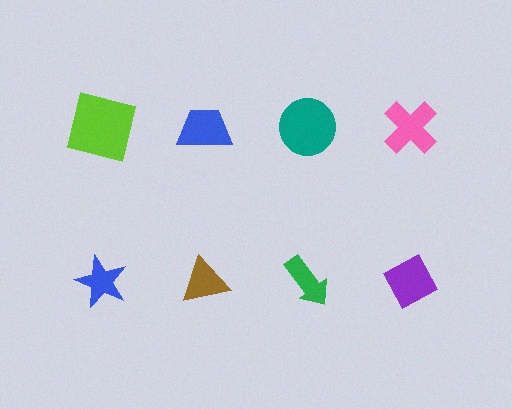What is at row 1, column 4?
A pink cross.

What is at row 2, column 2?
A brown triangle.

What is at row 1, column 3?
A teal circle.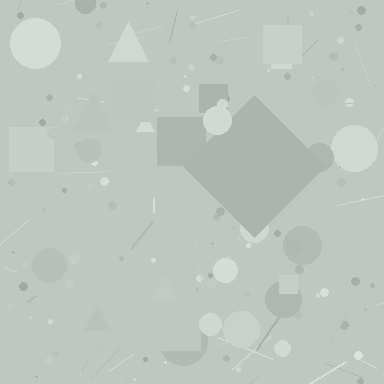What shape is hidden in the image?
A diamond is hidden in the image.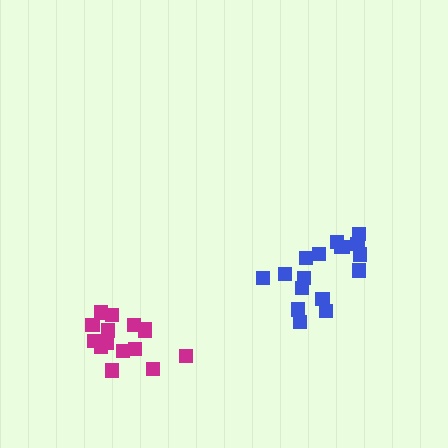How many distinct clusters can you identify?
There are 2 distinct clusters.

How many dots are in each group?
Group 1: 17 dots, Group 2: 15 dots (32 total).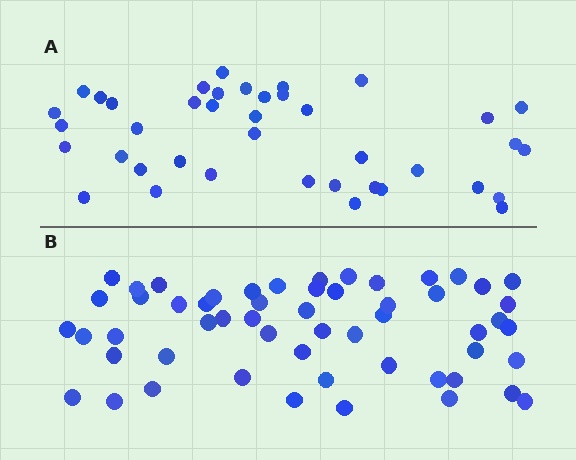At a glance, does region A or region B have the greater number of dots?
Region B (the bottom region) has more dots.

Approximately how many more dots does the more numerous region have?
Region B has approximately 15 more dots than region A.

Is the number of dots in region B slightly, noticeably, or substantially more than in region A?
Region B has noticeably more, but not dramatically so. The ratio is roughly 1.4 to 1.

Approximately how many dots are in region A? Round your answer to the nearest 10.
About 40 dots.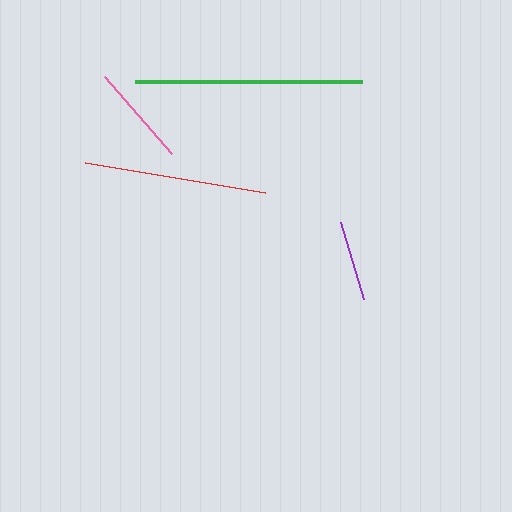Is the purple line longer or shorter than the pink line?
The pink line is longer than the purple line.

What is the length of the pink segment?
The pink segment is approximately 103 pixels long.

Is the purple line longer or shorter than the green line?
The green line is longer than the purple line.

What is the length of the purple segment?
The purple segment is approximately 81 pixels long.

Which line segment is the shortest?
The purple line is the shortest at approximately 81 pixels.